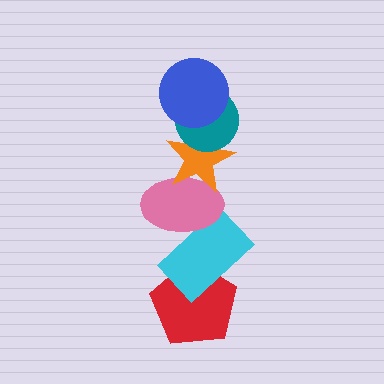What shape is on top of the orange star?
The teal circle is on top of the orange star.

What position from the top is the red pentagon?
The red pentagon is 6th from the top.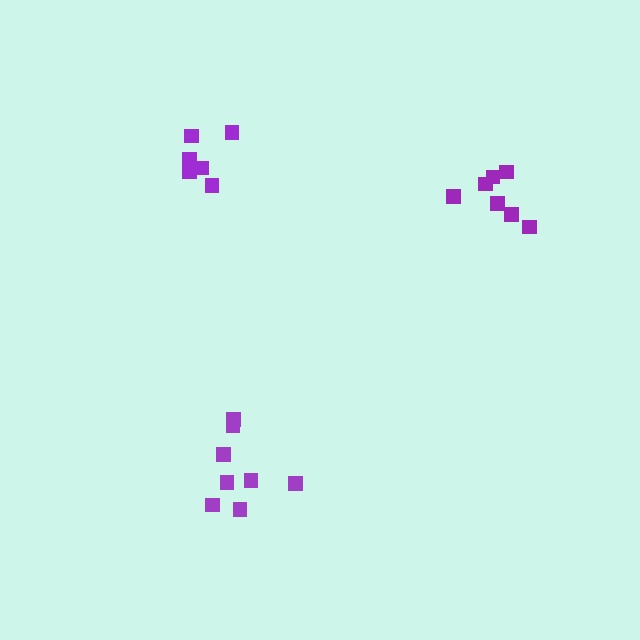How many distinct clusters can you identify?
There are 3 distinct clusters.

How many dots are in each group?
Group 1: 7 dots, Group 2: 8 dots, Group 3: 6 dots (21 total).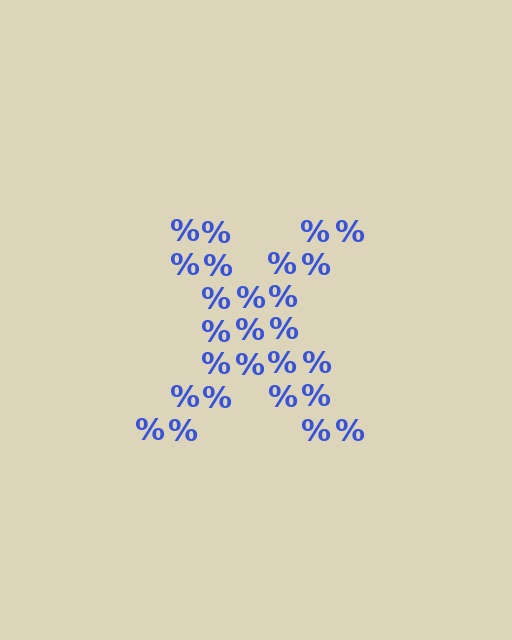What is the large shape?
The large shape is the letter X.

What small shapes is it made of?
It is made of small percent signs.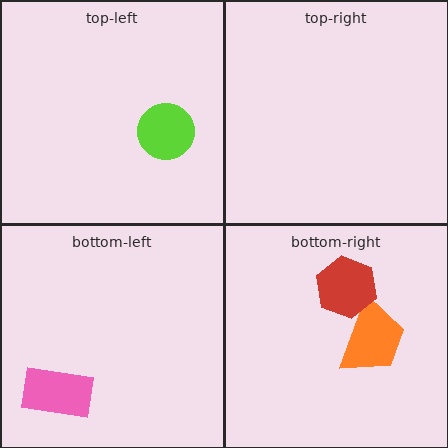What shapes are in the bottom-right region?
The orange trapezoid, the red hexagon.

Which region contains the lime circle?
The top-left region.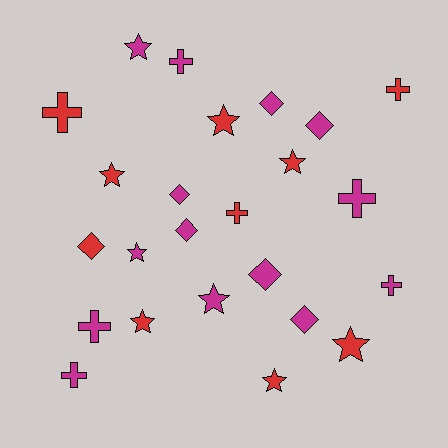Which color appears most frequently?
Magenta, with 14 objects.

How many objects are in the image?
There are 24 objects.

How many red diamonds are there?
There is 1 red diamond.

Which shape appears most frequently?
Star, with 9 objects.